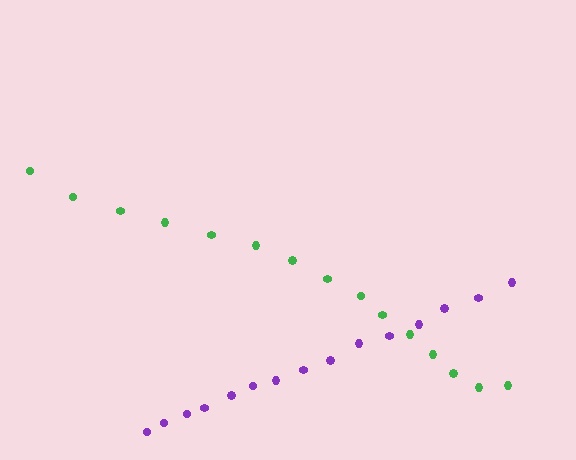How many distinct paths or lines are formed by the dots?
There are 2 distinct paths.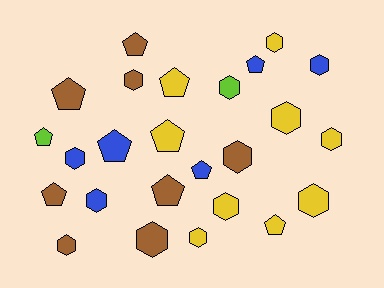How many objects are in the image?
There are 25 objects.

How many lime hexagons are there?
There is 1 lime hexagon.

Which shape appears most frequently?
Hexagon, with 14 objects.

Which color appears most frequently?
Yellow, with 9 objects.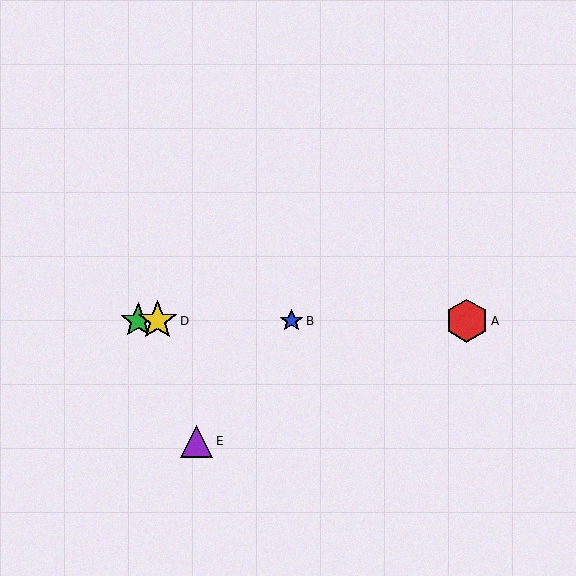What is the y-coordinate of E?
Object E is at y≈441.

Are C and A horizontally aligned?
Yes, both are at y≈321.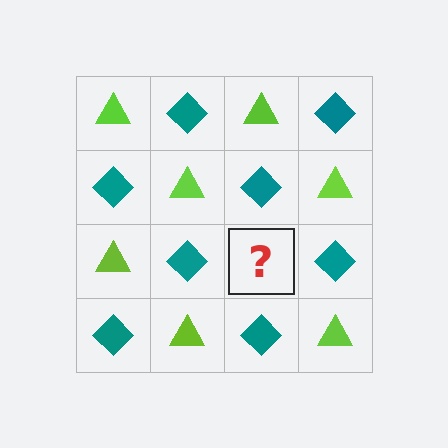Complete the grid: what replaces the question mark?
The question mark should be replaced with a lime triangle.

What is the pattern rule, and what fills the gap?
The rule is that it alternates lime triangle and teal diamond in a checkerboard pattern. The gap should be filled with a lime triangle.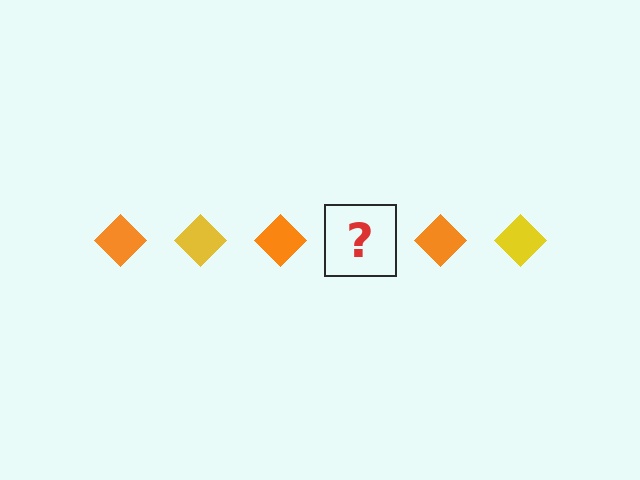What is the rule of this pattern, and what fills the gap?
The rule is that the pattern cycles through orange, yellow diamonds. The gap should be filled with a yellow diamond.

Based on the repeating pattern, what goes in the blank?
The blank should be a yellow diamond.